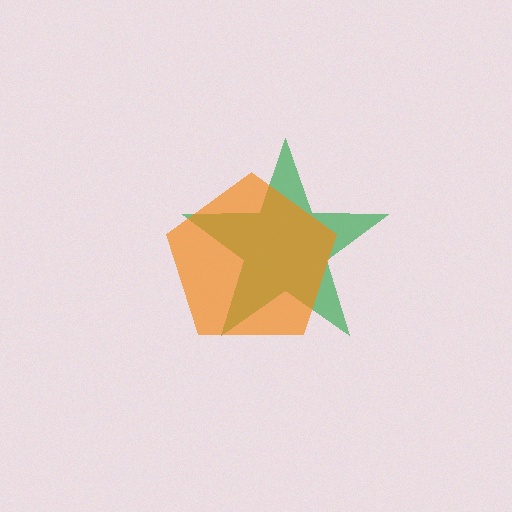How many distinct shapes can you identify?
There are 2 distinct shapes: a green star, an orange pentagon.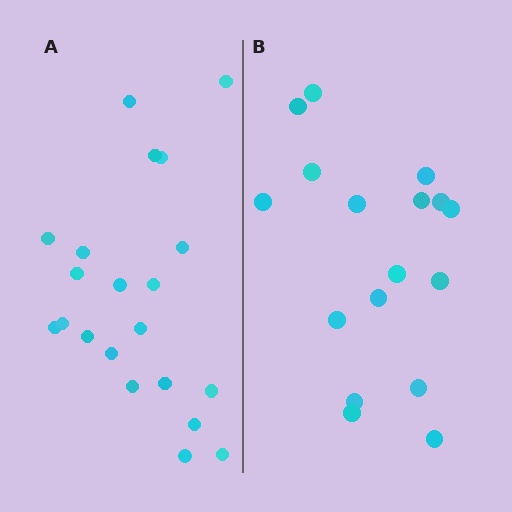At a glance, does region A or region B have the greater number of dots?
Region A (the left region) has more dots.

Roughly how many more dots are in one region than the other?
Region A has about 4 more dots than region B.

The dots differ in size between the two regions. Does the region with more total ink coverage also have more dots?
No. Region B has more total ink coverage because its dots are larger, but region A actually contains more individual dots. Total area can be misleading — the number of items is what matters here.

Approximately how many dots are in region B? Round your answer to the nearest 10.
About 20 dots. (The exact count is 17, which rounds to 20.)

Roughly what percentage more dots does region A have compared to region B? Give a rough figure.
About 25% more.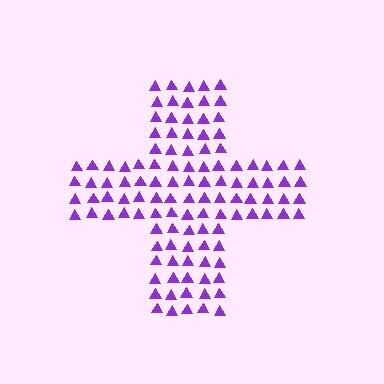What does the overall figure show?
The overall figure shows a cross.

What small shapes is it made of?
It is made of small triangles.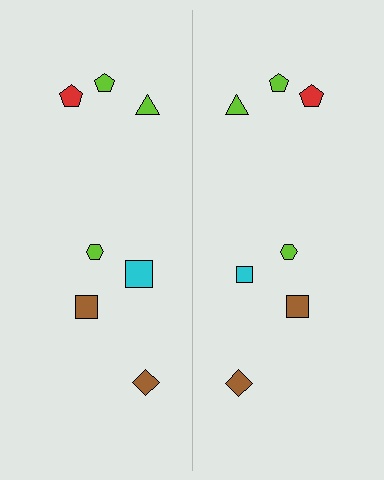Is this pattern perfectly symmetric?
No, the pattern is not perfectly symmetric. The cyan square on the right side has a different size than its mirror counterpart.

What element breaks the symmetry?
The cyan square on the right side has a different size than its mirror counterpart.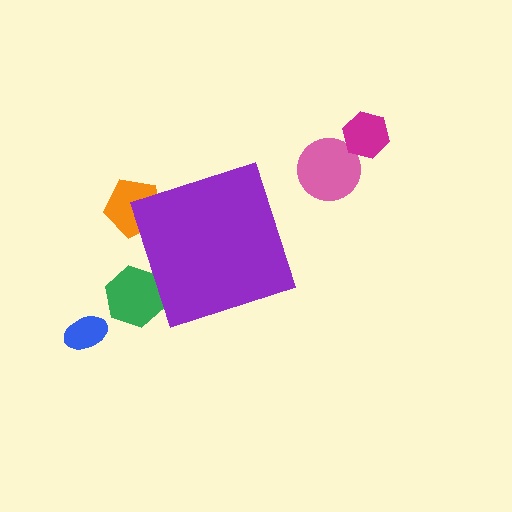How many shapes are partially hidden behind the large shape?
2 shapes are partially hidden.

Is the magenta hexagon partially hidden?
No, the magenta hexagon is fully visible.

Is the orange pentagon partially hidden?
Yes, the orange pentagon is partially hidden behind the purple diamond.